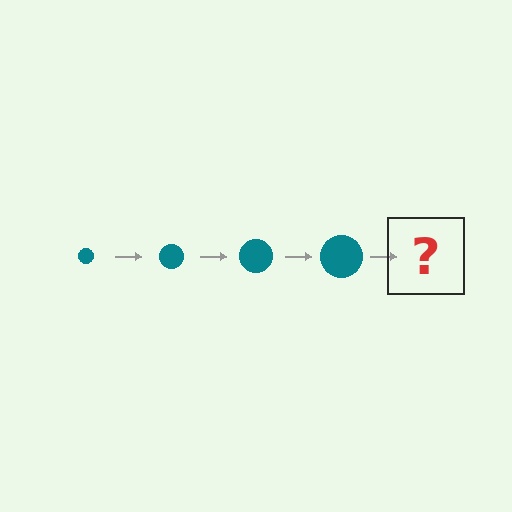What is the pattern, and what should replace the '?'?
The pattern is that the circle gets progressively larger each step. The '?' should be a teal circle, larger than the previous one.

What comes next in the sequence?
The next element should be a teal circle, larger than the previous one.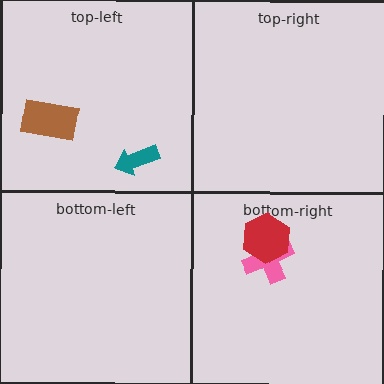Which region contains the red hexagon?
The bottom-right region.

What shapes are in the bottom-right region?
The pink cross, the red hexagon.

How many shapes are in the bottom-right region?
2.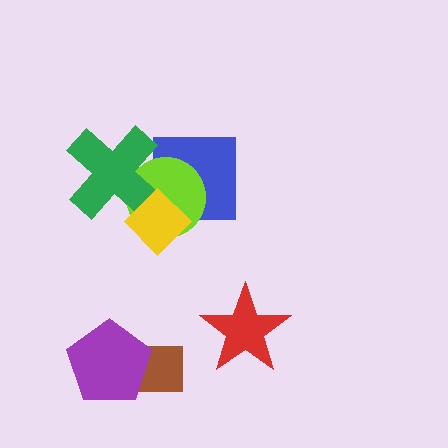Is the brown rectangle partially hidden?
Yes, it is partially covered by another shape.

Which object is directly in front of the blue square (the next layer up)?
The lime circle is directly in front of the blue square.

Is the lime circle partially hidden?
Yes, it is partially covered by another shape.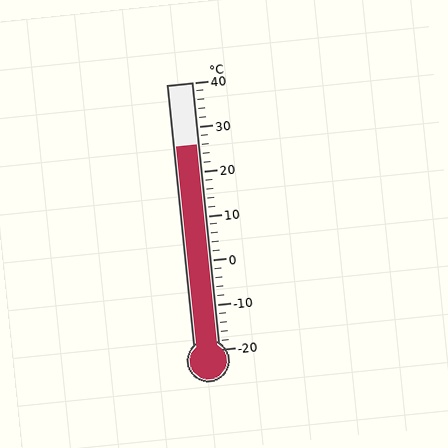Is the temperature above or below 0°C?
The temperature is above 0°C.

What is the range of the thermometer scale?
The thermometer scale ranges from -20°C to 40°C.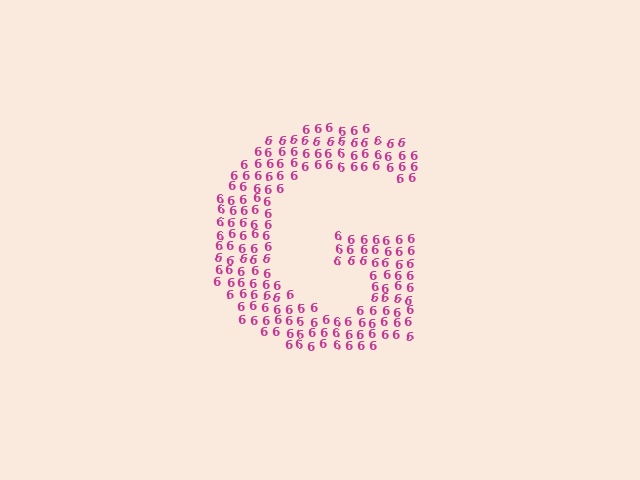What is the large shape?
The large shape is the letter G.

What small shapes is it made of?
It is made of small digit 6's.